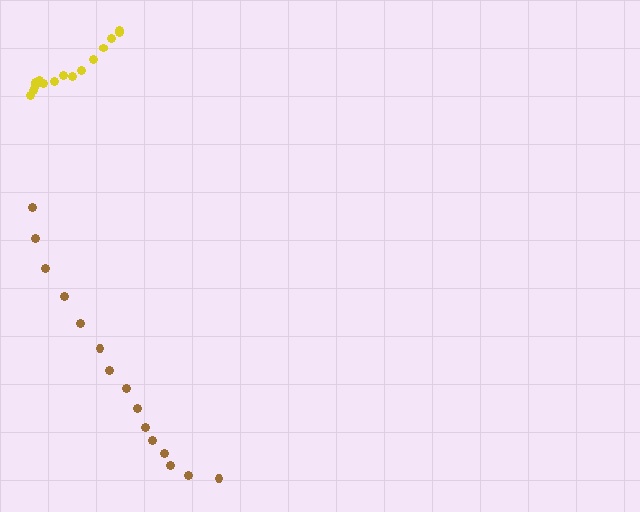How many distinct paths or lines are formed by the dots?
There are 2 distinct paths.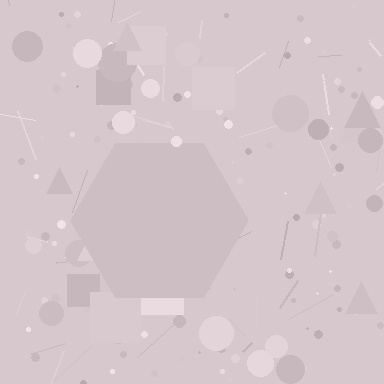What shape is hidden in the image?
A hexagon is hidden in the image.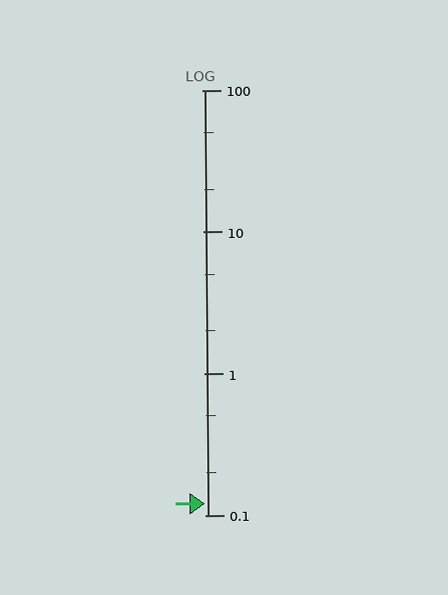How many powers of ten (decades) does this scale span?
The scale spans 3 decades, from 0.1 to 100.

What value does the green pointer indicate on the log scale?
The pointer indicates approximately 0.12.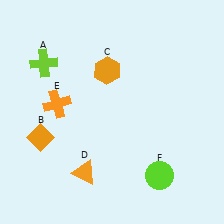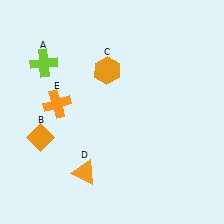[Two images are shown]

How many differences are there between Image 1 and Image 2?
There is 1 difference between the two images.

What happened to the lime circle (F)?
The lime circle (F) was removed in Image 2. It was in the bottom-right area of Image 1.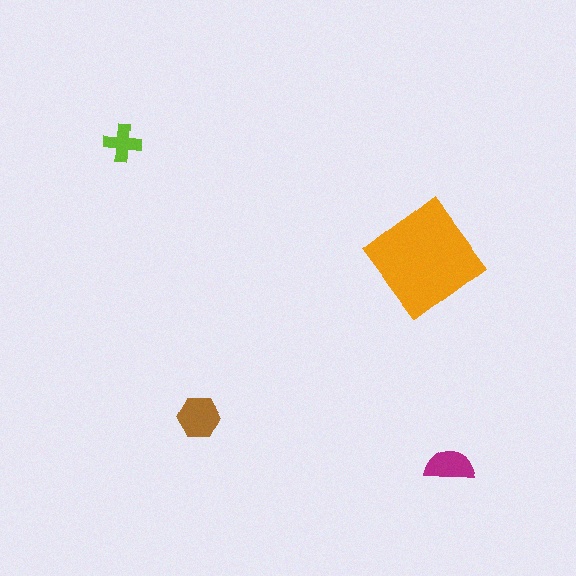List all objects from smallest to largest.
The lime cross, the magenta semicircle, the brown hexagon, the orange diamond.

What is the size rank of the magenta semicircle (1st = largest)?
3rd.